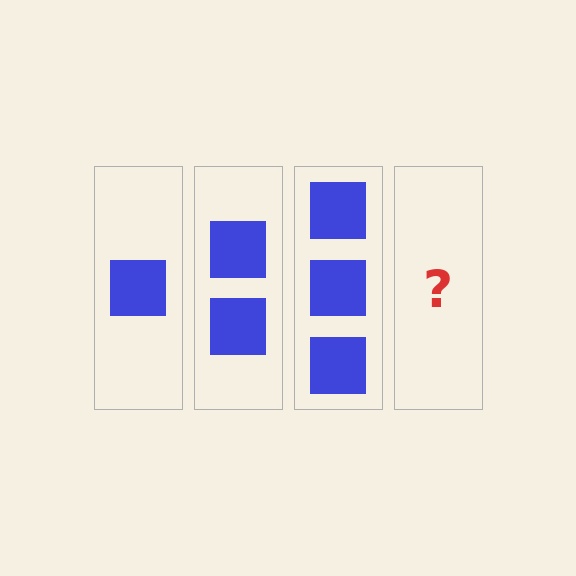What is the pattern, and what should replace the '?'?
The pattern is that each step adds one more square. The '?' should be 4 squares.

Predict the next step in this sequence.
The next step is 4 squares.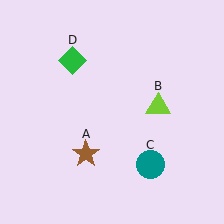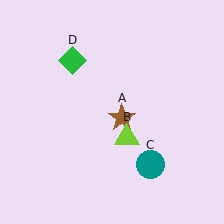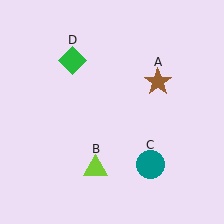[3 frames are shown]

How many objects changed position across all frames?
2 objects changed position: brown star (object A), lime triangle (object B).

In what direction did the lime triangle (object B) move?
The lime triangle (object B) moved down and to the left.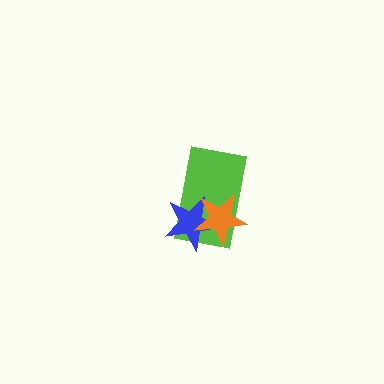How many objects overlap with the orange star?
2 objects overlap with the orange star.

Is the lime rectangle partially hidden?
Yes, it is partially covered by another shape.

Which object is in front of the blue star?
The orange star is in front of the blue star.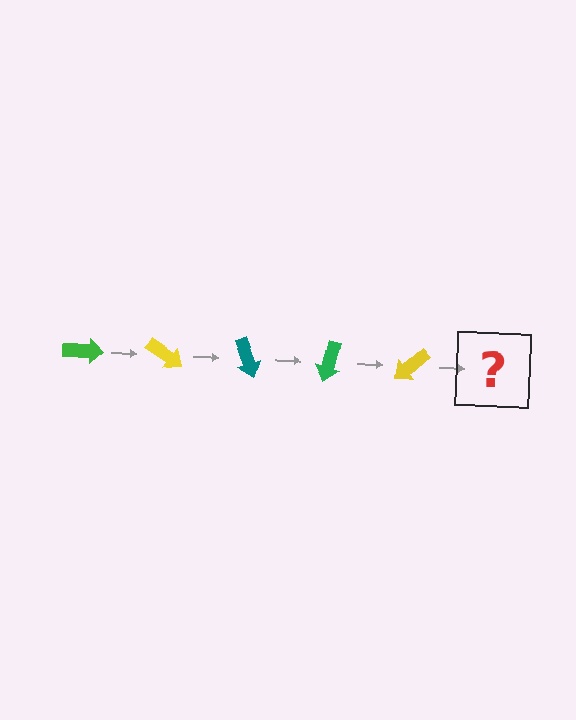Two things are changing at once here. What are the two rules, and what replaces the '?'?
The two rules are that it rotates 35 degrees each step and the color cycles through green, yellow, and teal. The '?' should be a teal arrow, rotated 175 degrees from the start.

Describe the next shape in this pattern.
It should be a teal arrow, rotated 175 degrees from the start.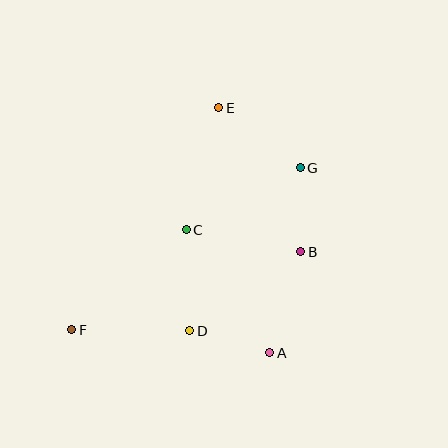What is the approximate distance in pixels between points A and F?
The distance between A and F is approximately 199 pixels.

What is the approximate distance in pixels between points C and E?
The distance between C and E is approximately 126 pixels.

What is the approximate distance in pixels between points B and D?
The distance between B and D is approximately 136 pixels.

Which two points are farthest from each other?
Points F and G are farthest from each other.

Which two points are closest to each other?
Points A and D are closest to each other.